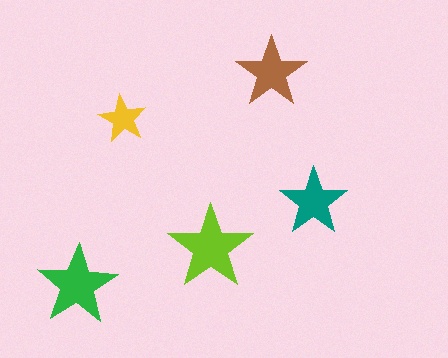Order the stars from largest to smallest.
the lime one, the green one, the brown one, the teal one, the yellow one.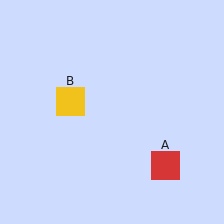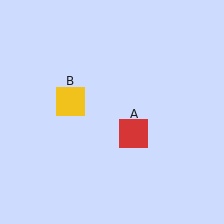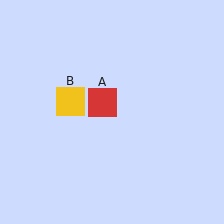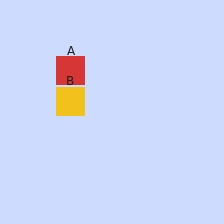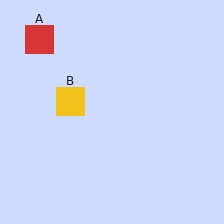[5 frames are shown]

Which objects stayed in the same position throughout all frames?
Yellow square (object B) remained stationary.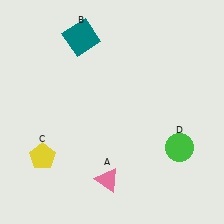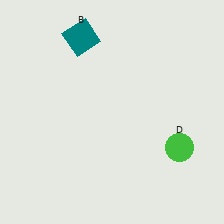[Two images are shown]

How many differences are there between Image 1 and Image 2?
There are 2 differences between the two images.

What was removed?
The pink triangle (A), the yellow pentagon (C) were removed in Image 2.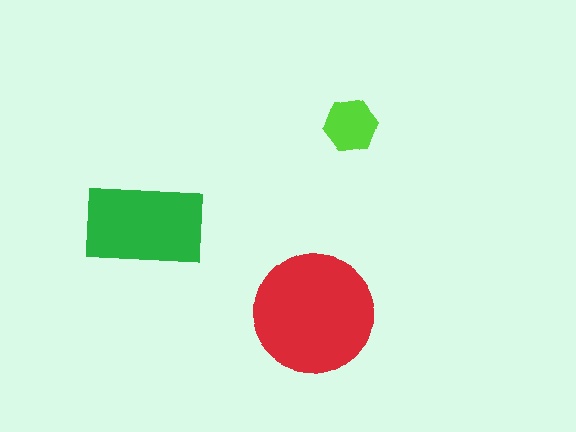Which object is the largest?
The red circle.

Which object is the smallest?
The lime hexagon.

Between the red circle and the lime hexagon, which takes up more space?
The red circle.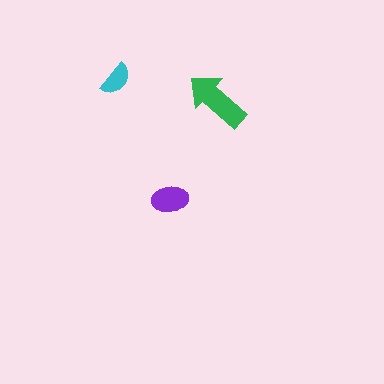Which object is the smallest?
The cyan semicircle.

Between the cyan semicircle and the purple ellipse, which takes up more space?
The purple ellipse.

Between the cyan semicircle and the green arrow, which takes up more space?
The green arrow.